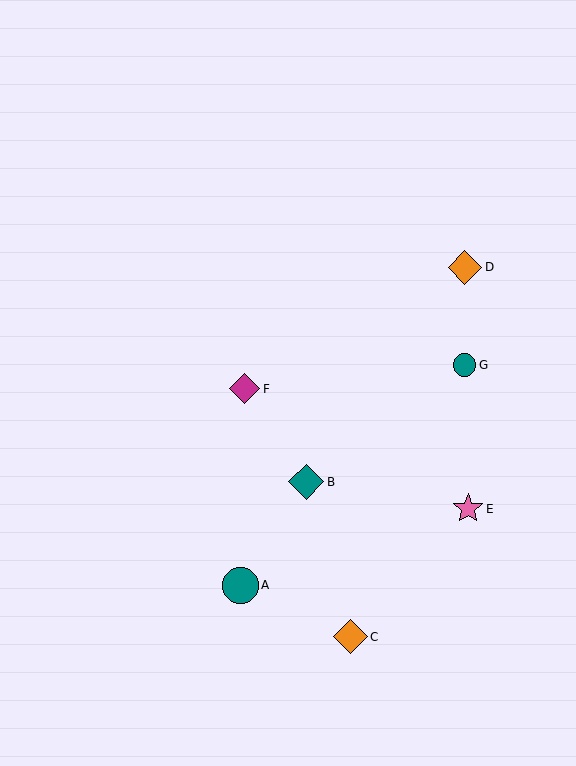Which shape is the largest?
The teal circle (labeled A) is the largest.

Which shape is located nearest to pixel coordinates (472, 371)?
The teal circle (labeled G) at (465, 365) is nearest to that location.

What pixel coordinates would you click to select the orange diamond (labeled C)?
Click at (350, 637) to select the orange diamond C.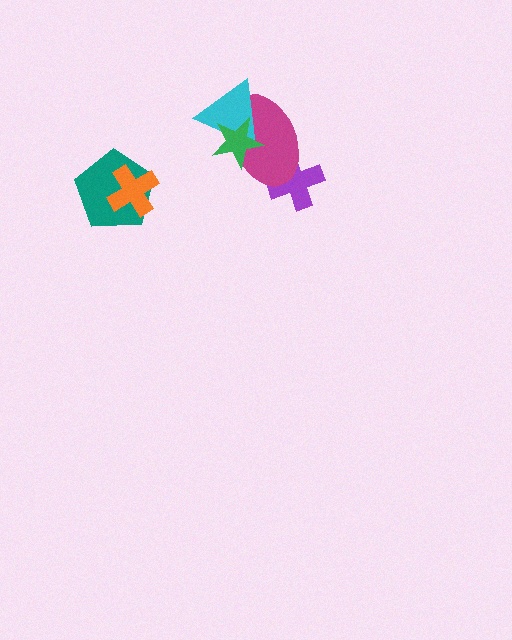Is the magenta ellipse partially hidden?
Yes, it is partially covered by another shape.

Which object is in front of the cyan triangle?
The green star is in front of the cyan triangle.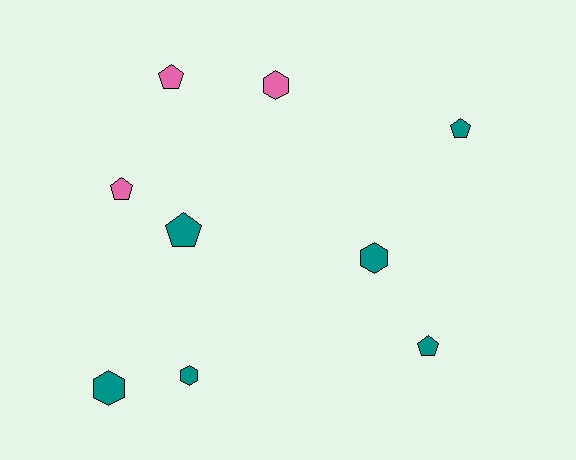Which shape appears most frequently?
Pentagon, with 5 objects.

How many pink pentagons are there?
There are 2 pink pentagons.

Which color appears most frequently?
Teal, with 6 objects.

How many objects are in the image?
There are 9 objects.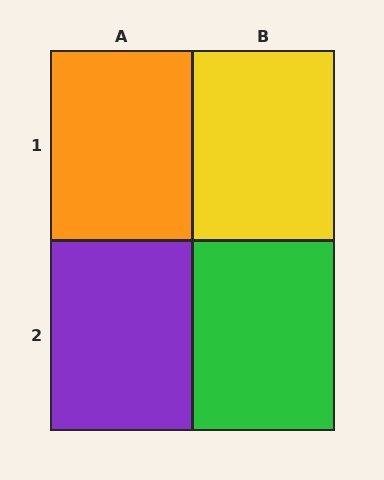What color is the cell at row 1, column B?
Yellow.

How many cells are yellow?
1 cell is yellow.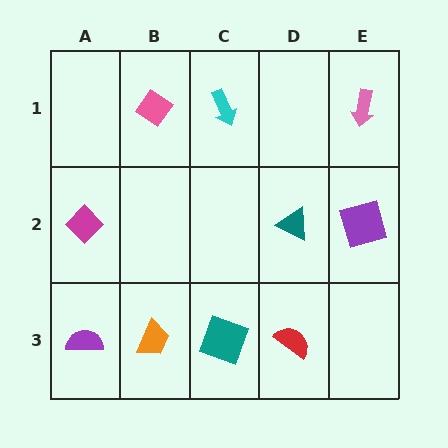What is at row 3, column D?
A red semicircle.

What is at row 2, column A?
A magenta diamond.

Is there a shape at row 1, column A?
No, that cell is empty.